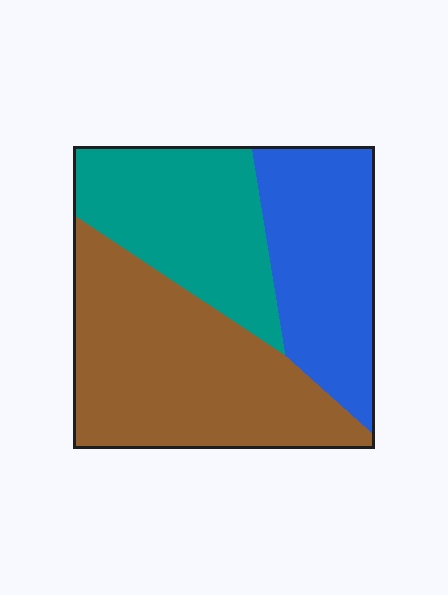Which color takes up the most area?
Brown, at roughly 45%.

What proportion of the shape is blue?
Blue covers about 30% of the shape.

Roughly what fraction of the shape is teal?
Teal covers about 30% of the shape.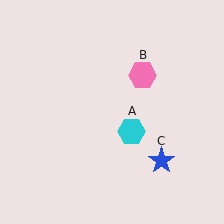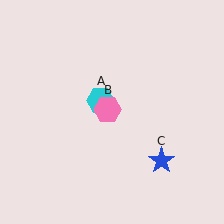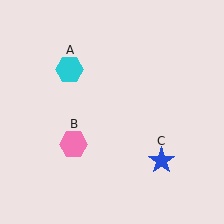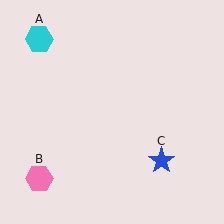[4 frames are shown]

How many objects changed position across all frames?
2 objects changed position: cyan hexagon (object A), pink hexagon (object B).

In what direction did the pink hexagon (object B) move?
The pink hexagon (object B) moved down and to the left.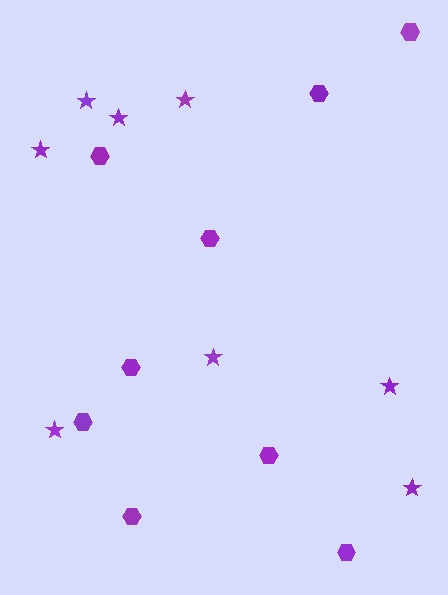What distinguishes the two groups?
There are 2 groups: one group of hexagons (9) and one group of stars (8).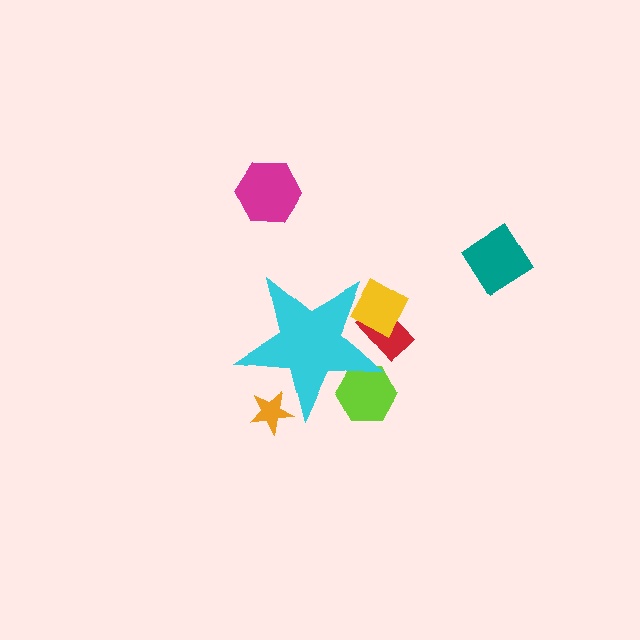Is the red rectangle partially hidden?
Yes, the red rectangle is partially hidden behind the cyan star.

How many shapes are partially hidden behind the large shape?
4 shapes are partially hidden.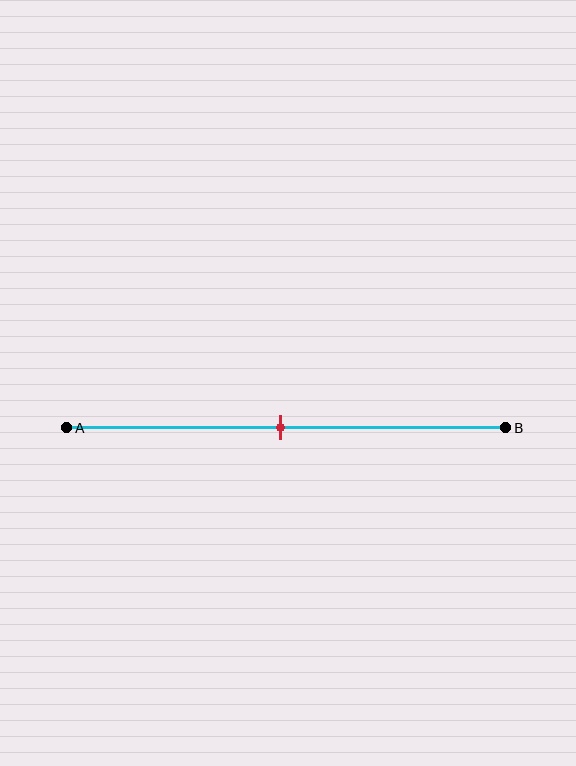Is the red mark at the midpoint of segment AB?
Yes, the mark is approximately at the midpoint.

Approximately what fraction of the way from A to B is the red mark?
The red mark is approximately 50% of the way from A to B.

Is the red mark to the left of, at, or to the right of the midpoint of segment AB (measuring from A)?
The red mark is approximately at the midpoint of segment AB.